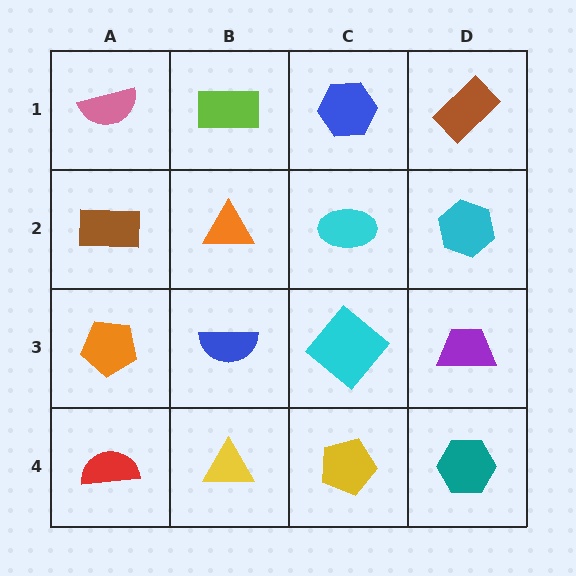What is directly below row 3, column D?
A teal hexagon.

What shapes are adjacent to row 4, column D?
A purple trapezoid (row 3, column D), a yellow pentagon (row 4, column C).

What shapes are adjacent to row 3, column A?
A brown rectangle (row 2, column A), a red semicircle (row 4, column A), a blue semicircle (row 3, column B).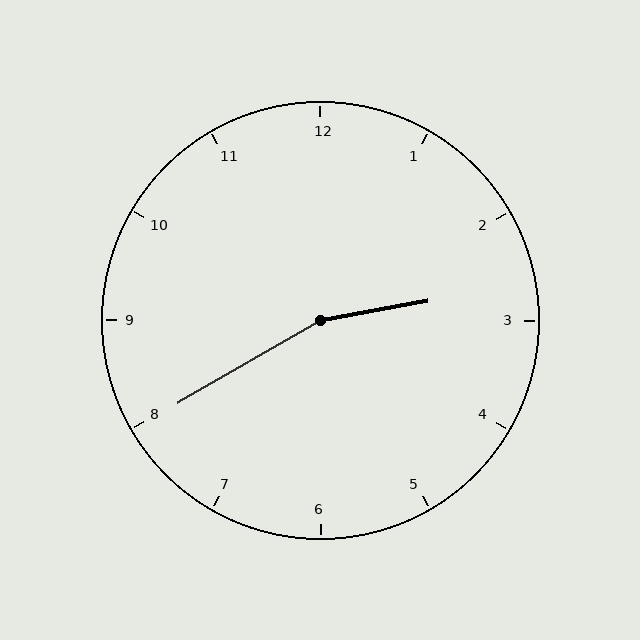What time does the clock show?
2:40.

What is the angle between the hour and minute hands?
Approximately 160 degrees.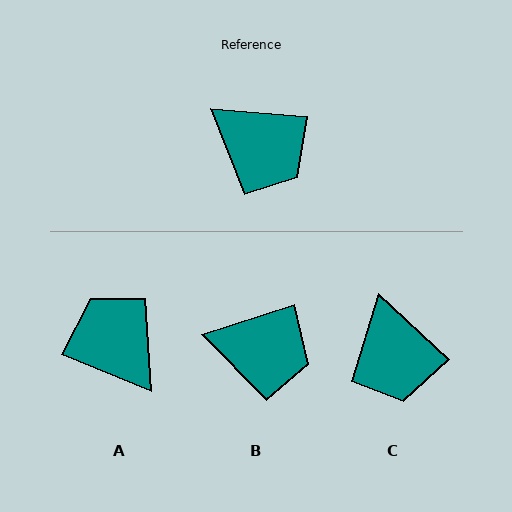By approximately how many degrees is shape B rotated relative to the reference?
Approximately 23 degrees counter-clockwise.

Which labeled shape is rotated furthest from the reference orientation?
A, about 162 degrees away.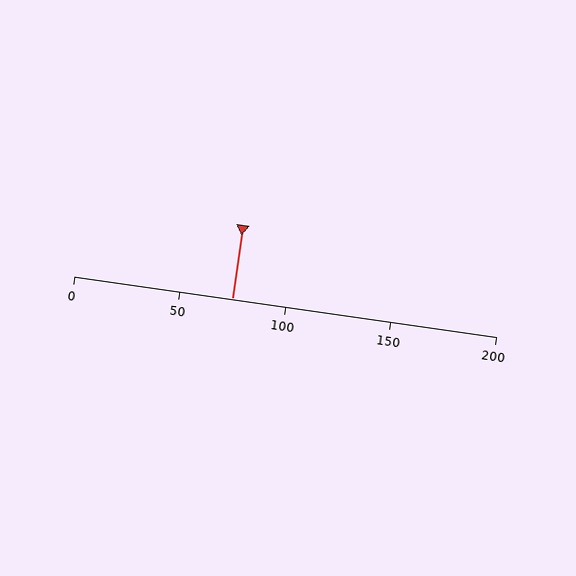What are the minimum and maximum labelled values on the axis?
The axis runs from 0 to 200.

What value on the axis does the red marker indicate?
The marker indicates approximately 75.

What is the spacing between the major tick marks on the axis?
The major ticks are spaced 50 apart.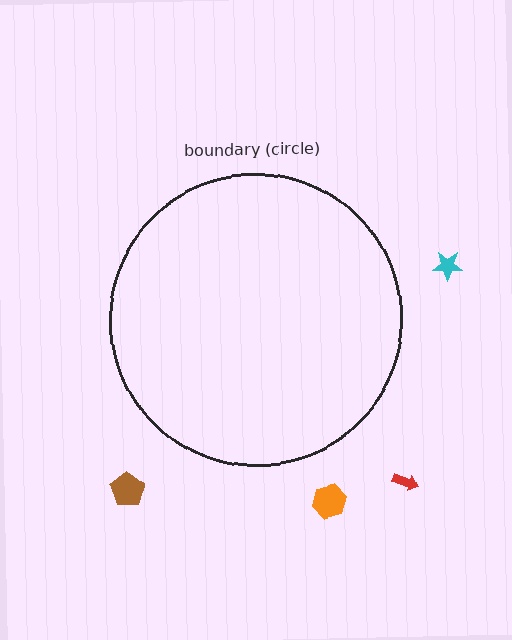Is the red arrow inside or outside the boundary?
Outside.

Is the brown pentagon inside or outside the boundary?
Outside.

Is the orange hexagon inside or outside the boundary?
Outside.